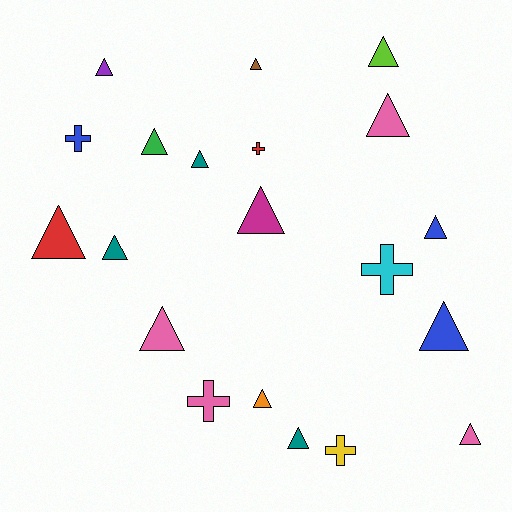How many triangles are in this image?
There are 15 triangles.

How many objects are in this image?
There are 20 objects.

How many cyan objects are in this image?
There is 1 cyan object.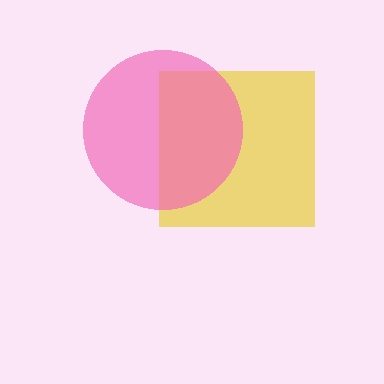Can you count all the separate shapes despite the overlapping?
Yes, there are 2 separate shapes.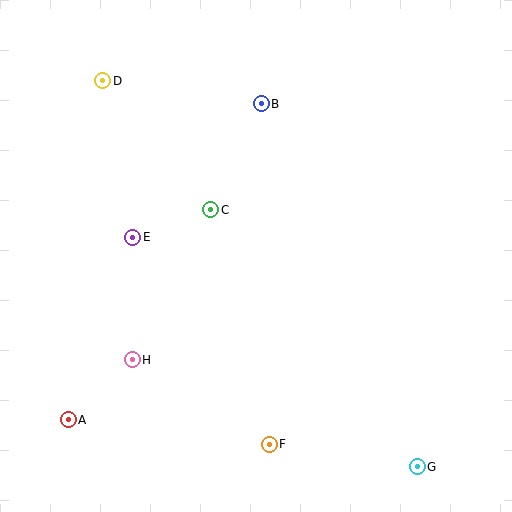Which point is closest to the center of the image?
Point C at (211, 210) is closest to the center.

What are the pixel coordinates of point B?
Point B is at (261, 104).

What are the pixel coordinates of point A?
Point A is at (68, 420).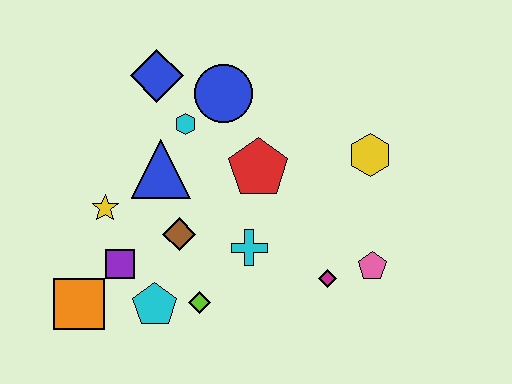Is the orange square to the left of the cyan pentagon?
Yes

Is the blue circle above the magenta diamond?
Yes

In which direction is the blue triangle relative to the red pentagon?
The blue triangle is to the left of the red pentagon.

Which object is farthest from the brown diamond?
The yellow hexagon is farthest from the brown diamond.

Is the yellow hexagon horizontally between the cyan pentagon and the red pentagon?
No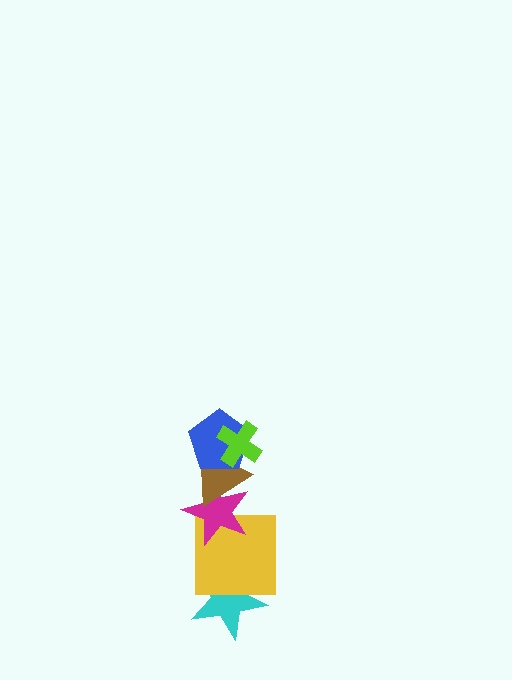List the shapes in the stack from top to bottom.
From top to bottom: the lime cross, the blue pentagon, the brown triangle, the magenta star, the yellow square, the cyan star.